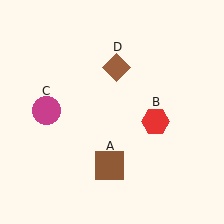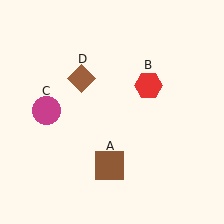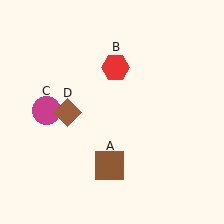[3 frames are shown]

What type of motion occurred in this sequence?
The red hexagon (object B), brown diamond (object D) rotated counterclockwise around the center of the scene.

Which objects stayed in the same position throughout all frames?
Brown square (object A) and magenta circle (object C) remained stationary.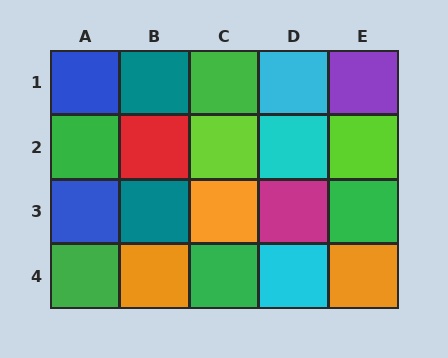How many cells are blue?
2 cells are blue.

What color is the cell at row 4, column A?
Green.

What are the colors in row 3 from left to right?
Blue, teal, orange, magenta, green.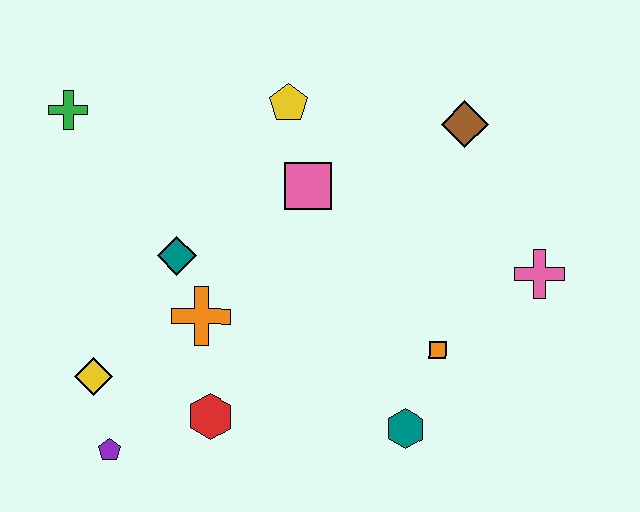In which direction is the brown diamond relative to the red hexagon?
The brown diamond is above the red hexagon.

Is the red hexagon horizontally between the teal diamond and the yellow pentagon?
Yes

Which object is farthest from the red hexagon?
The brown diamond is farthest from the red hexagon.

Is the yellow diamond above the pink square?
No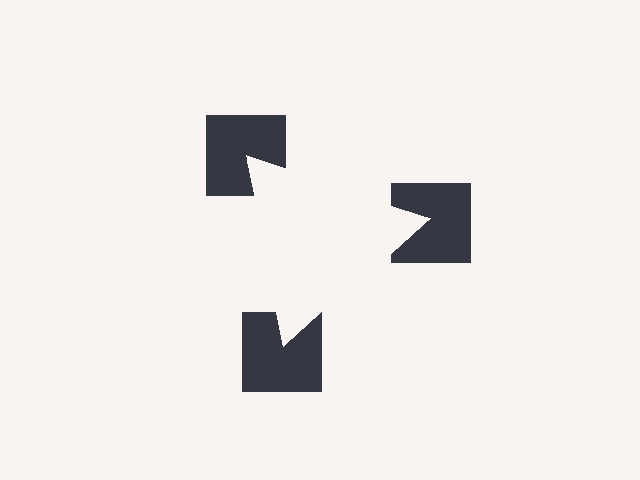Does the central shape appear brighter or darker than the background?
It typically appears slightly brighter than the background, even though no actual brightness change is drawn.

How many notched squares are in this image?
There are 3 — one at each vertex of the illusory triangle.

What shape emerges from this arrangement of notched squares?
An illusory triangle — its edges are inferred from the aligned wedge cuts in the notched squares, not physically drawn.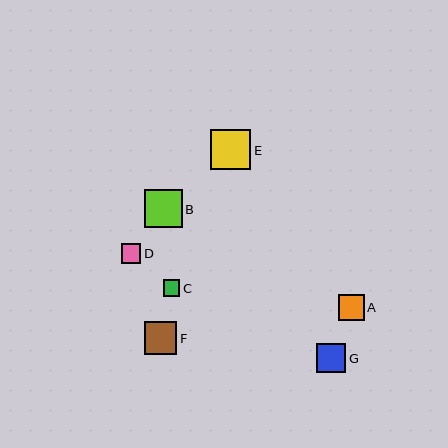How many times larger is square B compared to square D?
Square B is approximately 2.0 times the size of square D.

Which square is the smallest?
Square C is the smallest with a size of approximately 17 pixels.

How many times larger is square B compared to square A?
Square B is approximately 1.5 times the size of square A.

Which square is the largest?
Square E is the largest with a size of approximately 40 pixels.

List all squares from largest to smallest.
From largest to smallest: E, B, F, G, A, D, C.